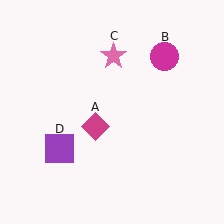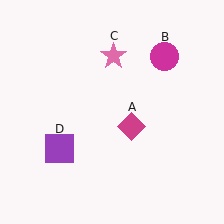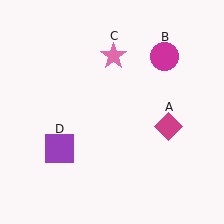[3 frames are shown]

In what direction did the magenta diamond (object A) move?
The magenta diamond (object A) moved right.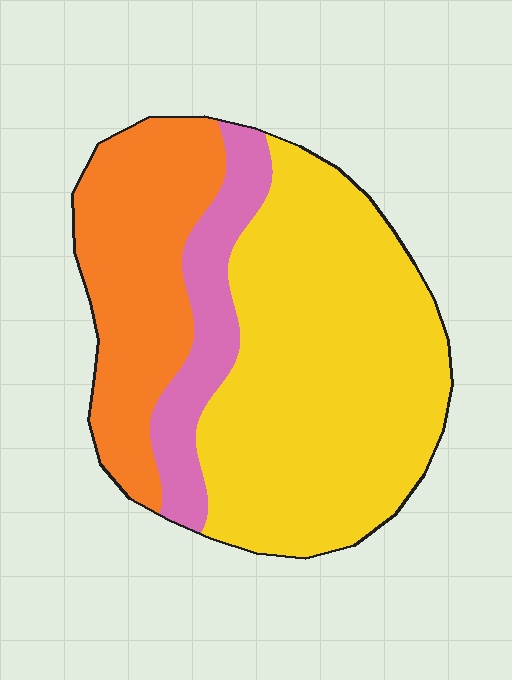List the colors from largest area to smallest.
From largest to smallest: yellow, orange, pink.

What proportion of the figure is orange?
Orange covers about 30% of the figure.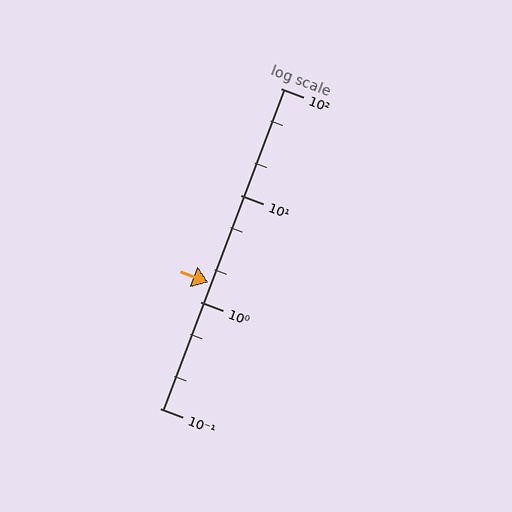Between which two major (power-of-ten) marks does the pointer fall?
The pointer is between 1 and 10.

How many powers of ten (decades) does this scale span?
The scale spans 3 decades, from 0.1 to 100.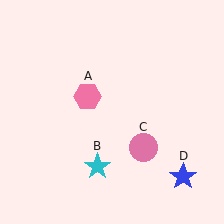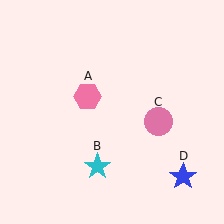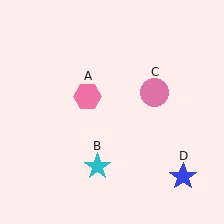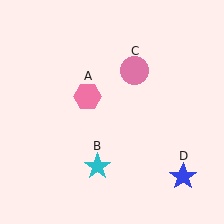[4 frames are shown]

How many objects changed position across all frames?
1 object changed position: pink circle (object C).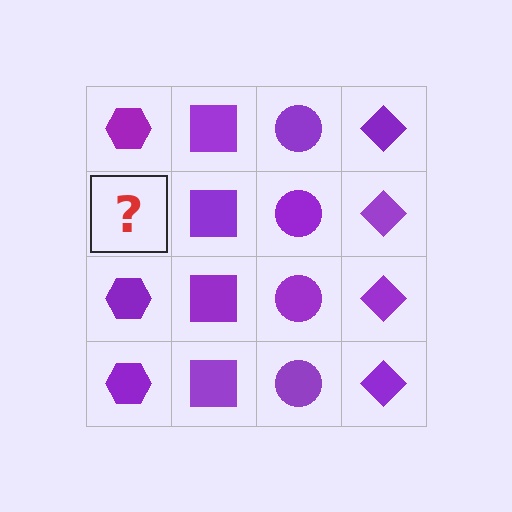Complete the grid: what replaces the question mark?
The question mark should be replaced with a purple hexagon.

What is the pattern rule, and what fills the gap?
The rule is that each column has a consistent shape. The gap should be filled with a purple hexagon.